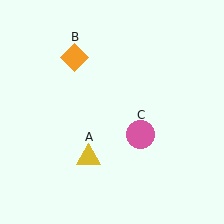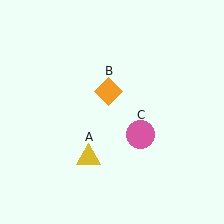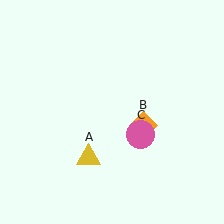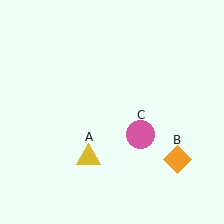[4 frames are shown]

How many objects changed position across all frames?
1 object changed position: orange diamond (object B).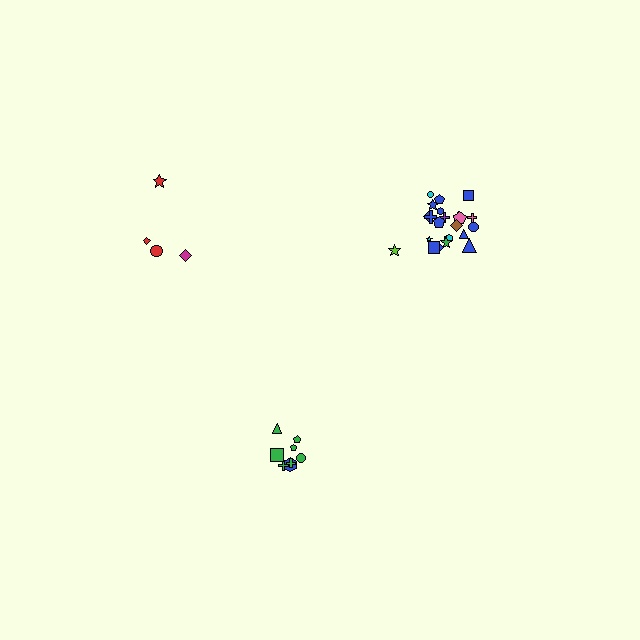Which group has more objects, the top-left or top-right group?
The top-right group.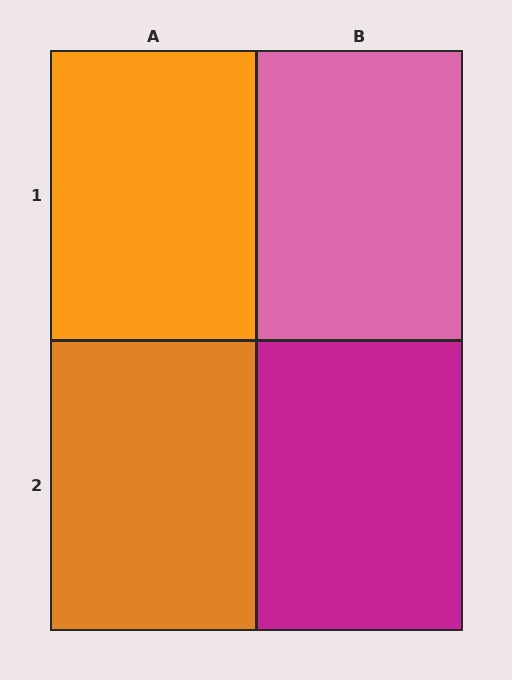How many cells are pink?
1 cell is pink.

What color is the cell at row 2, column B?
Magenta.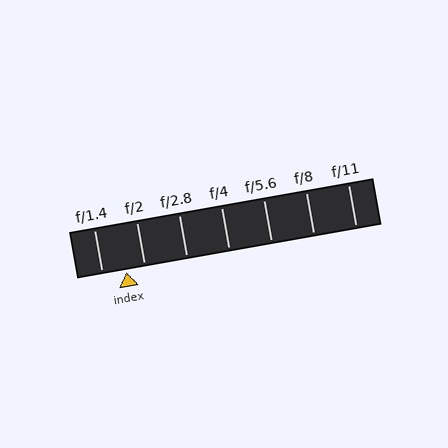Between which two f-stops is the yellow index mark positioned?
The index mark is between f/1.4 and f/2.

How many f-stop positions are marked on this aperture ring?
There are 7 f-stop positions marked.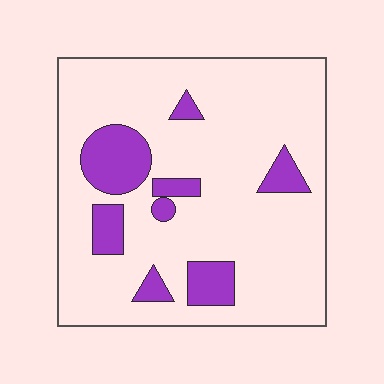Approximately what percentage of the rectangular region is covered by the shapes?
Approximately 15%.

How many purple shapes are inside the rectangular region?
8.